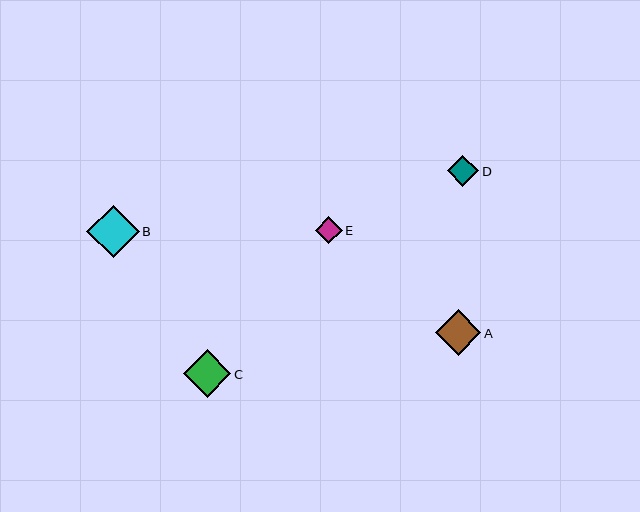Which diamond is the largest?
Diamond B is the largest with a size of approximately 52 pixels.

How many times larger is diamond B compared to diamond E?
Diamond B is approximately 2.0 times the size of diamond E.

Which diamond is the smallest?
Diamond E is the smallest with a size of approximately 27 pixels.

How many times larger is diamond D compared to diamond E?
Diamond D is approximately 1.2 times the size of diamond E.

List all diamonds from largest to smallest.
From largest to smallest: B, C, A, D, E.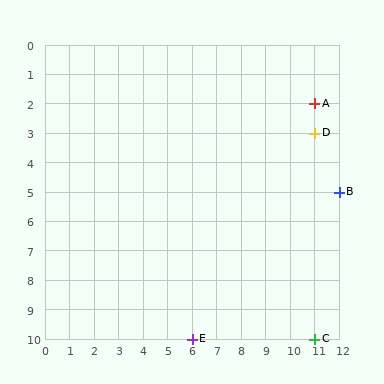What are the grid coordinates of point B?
Point B is at grid coordinates (12, 5).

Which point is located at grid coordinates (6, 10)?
Point E is at (6, 10).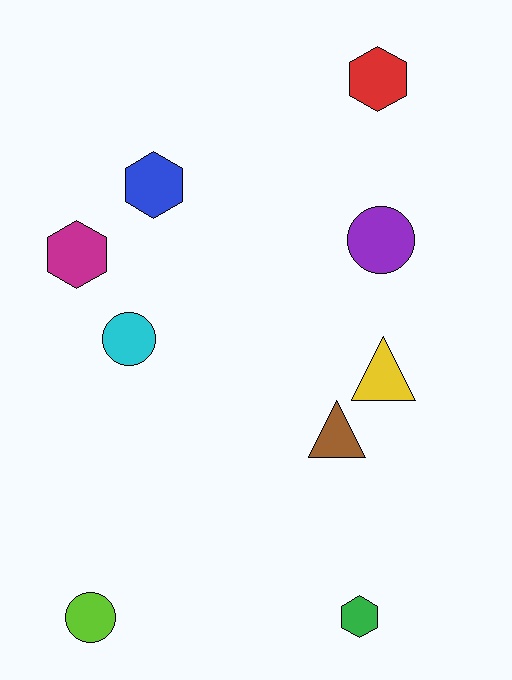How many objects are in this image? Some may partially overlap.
There are 9 objects.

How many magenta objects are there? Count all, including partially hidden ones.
There is 1 magenta object.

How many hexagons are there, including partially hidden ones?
There are 4 hexagons.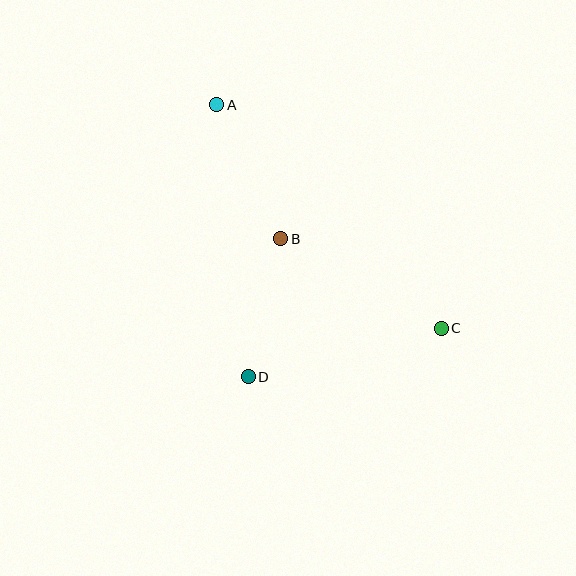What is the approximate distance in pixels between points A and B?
The distance between A and B is approximately 149 pixels.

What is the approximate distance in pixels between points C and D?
The distance between C and D is approximately 199 pixels.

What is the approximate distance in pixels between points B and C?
The distance between B and C is approximately 184 pixels.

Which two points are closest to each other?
Points B and D are closest to each other.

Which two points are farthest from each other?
Points A and C are farthest from each other.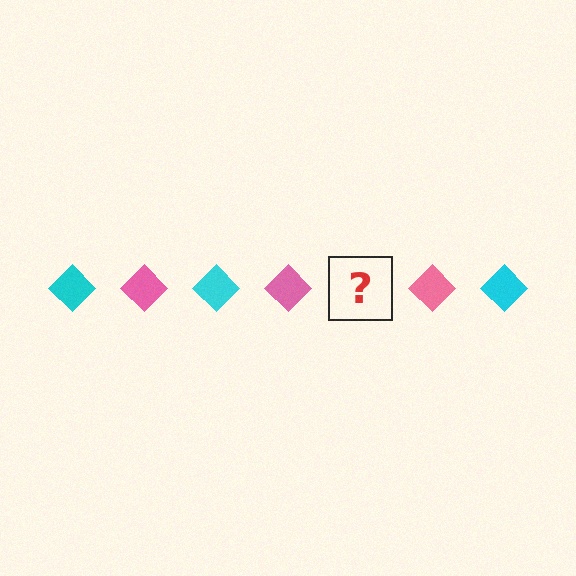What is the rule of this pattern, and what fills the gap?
The rule is that the pattern cycles through cyan, pink diamonds. The gap should be filled with a cyan diamond.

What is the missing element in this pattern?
The missing element is a cyan diamond.